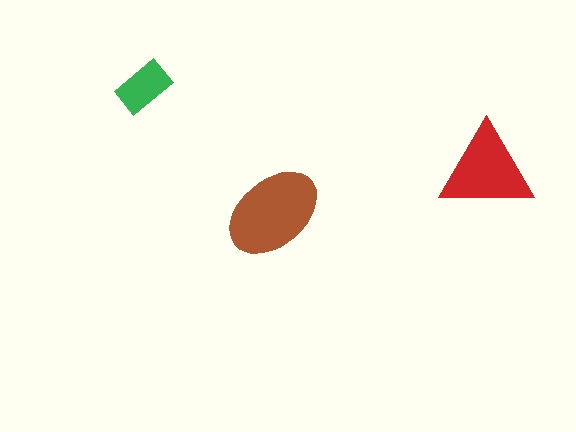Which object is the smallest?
The green rectangle.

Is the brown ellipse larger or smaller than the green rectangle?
Larger.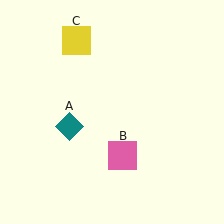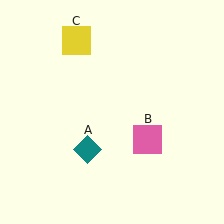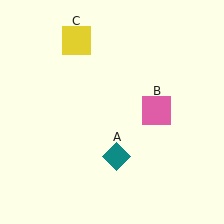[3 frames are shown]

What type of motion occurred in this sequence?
The teal diamond (object A), pink square (object B) rotated counterclockwise around the center of the scene.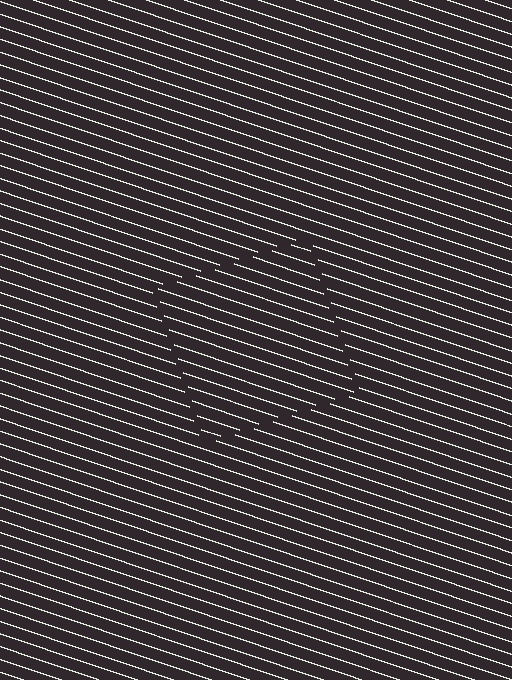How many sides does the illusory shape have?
4 sides — the line-ends trace a square.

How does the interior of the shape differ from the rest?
The interior of the shape contains the same grating, shifted by half a period — the contour is defined by the phase discontinuity where line-ends from the inner and outer gratings abut.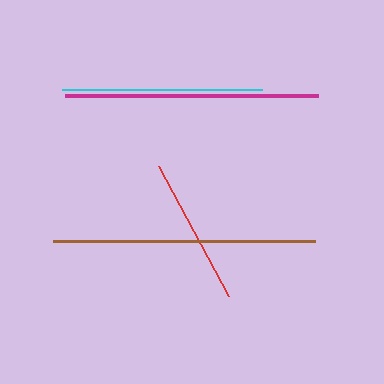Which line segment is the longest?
The brown line is the longest at approximately 262 pixels.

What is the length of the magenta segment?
The magenta segment is approximately 252 pixels long.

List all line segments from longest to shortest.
From longest to shortest: brown, magenta, cyan, red.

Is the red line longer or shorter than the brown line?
The brown line is longer than the red line.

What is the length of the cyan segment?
The cyan segment is approximately 200 pixels long.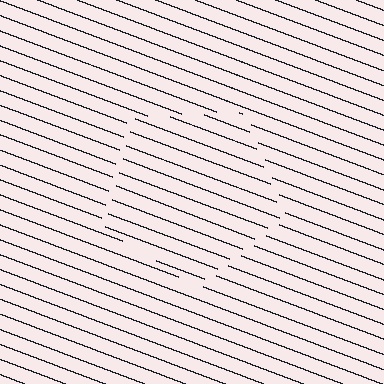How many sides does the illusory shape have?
5 sides — the line-ends trace a pentagon.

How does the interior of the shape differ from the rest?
The interior of the shape contains the same grating, shifted by half a period — the contour is defined by the phase discontinuity where line-ends from the inner and outer gratings abut.